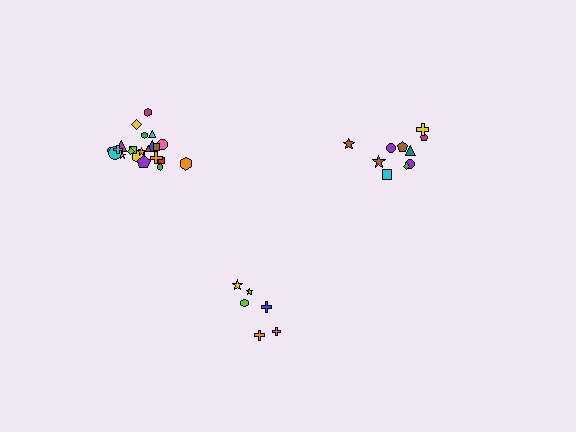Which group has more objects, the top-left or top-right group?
The top-left group.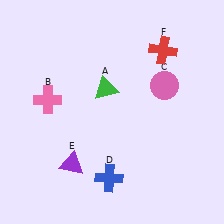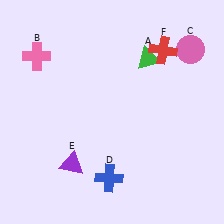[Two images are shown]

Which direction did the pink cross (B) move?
The pink cross (B) moved up.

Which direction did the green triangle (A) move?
The green triangle (A) moved right.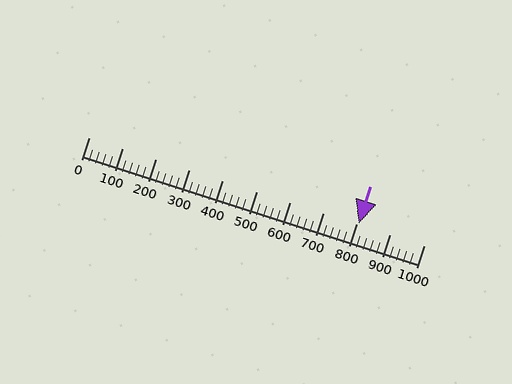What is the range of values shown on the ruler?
The ruler shows values from 0 to 1000.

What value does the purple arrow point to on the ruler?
The purple arrow points to approximately 805.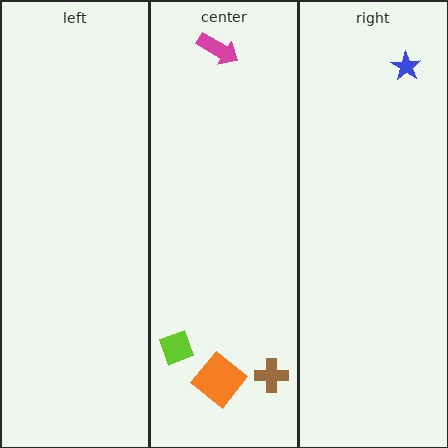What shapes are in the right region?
The blue star.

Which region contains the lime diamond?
The center region.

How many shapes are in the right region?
1.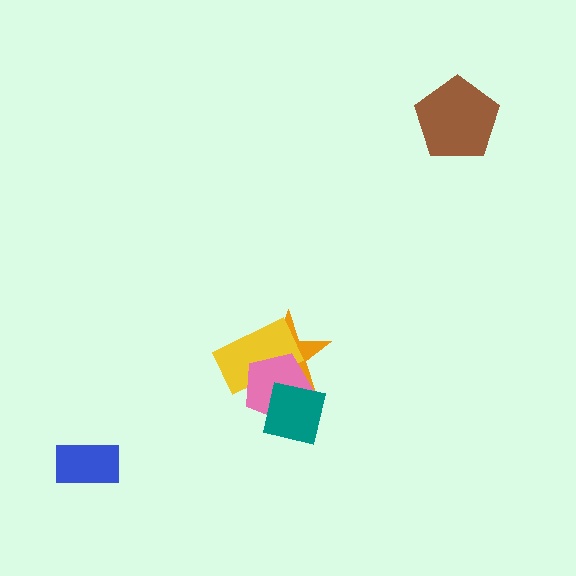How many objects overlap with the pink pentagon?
3 objects overlap with the pink pentagon.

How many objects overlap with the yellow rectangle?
2 objects overlap with the yellow rectangle.